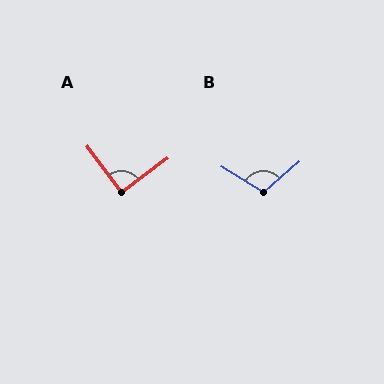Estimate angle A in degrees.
Approximately 89 degrees.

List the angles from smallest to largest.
A (89°), B (108°).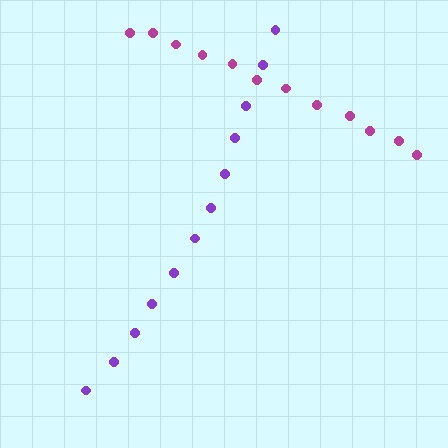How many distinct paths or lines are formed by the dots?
There are 2 distinct paths.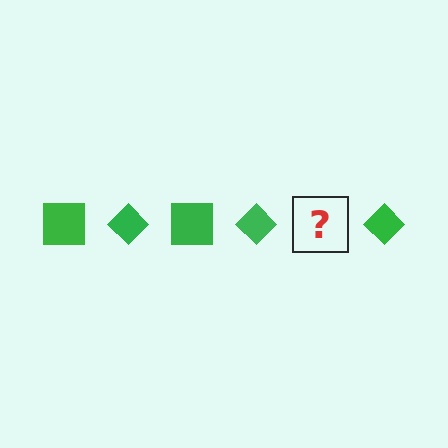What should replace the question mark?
The question mark should be replaced with a green square.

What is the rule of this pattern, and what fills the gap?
The rule is that the pattern cycles through square, diamond shapes in green. The gap should be filled with a green square.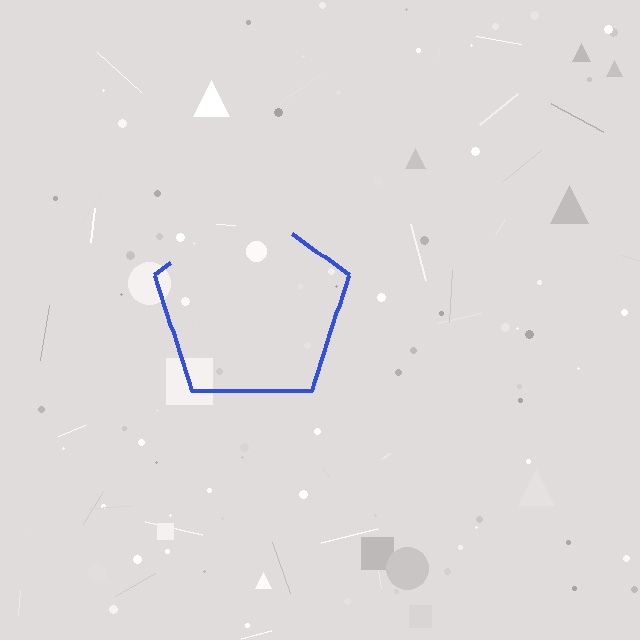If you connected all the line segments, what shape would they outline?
They would outline a pentagon.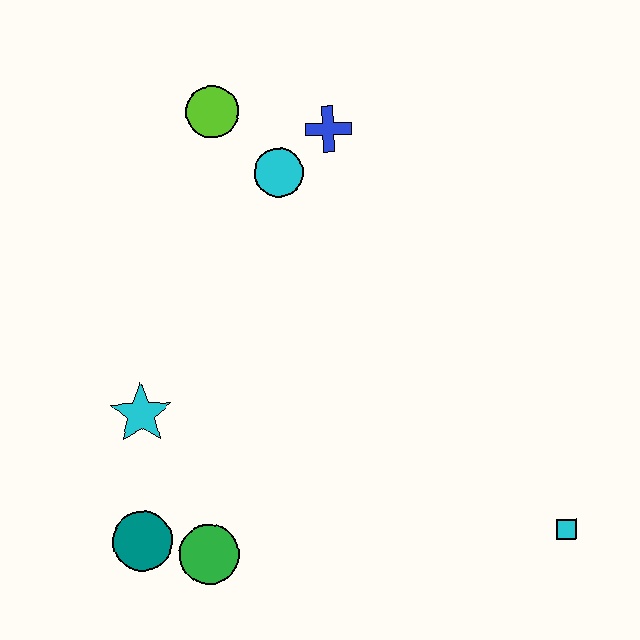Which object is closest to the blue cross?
The cyan circle is closest to the blue cross.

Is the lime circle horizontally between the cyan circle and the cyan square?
No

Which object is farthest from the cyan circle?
The cyan square is farthest from the cyan circle.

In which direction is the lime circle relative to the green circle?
The lime circle is above the green circle.